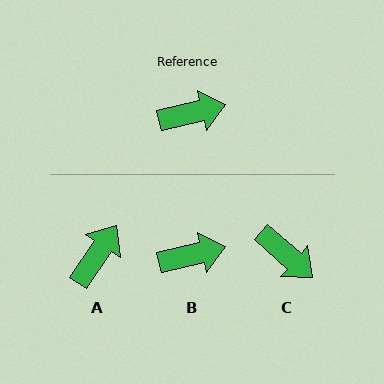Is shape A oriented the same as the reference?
No, it is off by about 43 degrees.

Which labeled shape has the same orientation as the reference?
B.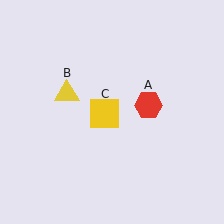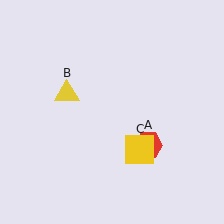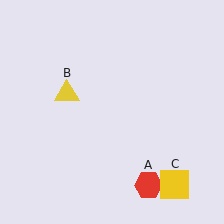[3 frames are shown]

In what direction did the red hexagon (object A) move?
The red hexagon (object A) moved down.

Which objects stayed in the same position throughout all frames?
Yellow triangle (object B) remained stationary.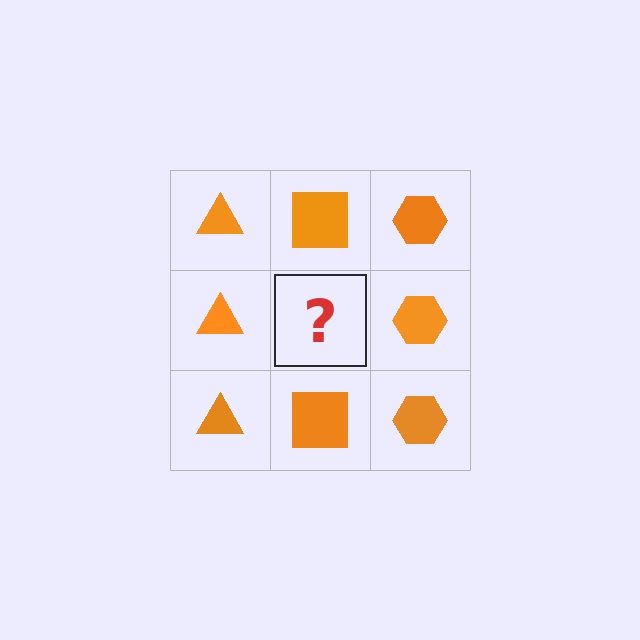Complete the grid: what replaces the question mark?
The question mark should be replaced with an orange square.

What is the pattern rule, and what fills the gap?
The rule is that each column has a consistent shape. The gap should be filled with an orange square.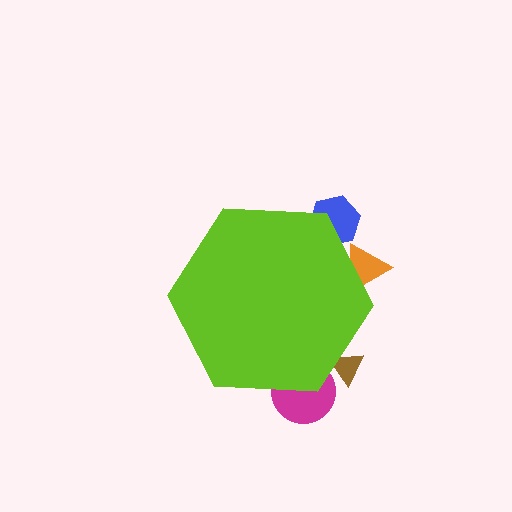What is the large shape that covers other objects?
A lime hexagon.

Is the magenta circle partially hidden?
Yes, the magenta circle is partially hidden behind the lime hexagon.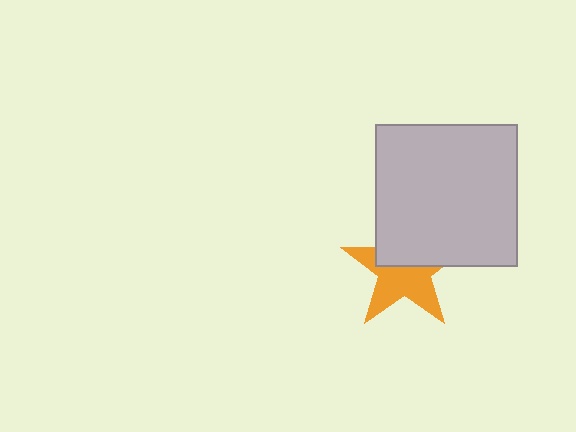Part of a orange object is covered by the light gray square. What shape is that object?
It is a star.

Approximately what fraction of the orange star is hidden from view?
Roughly 44% of the orange star is hidden behind the light gray square.